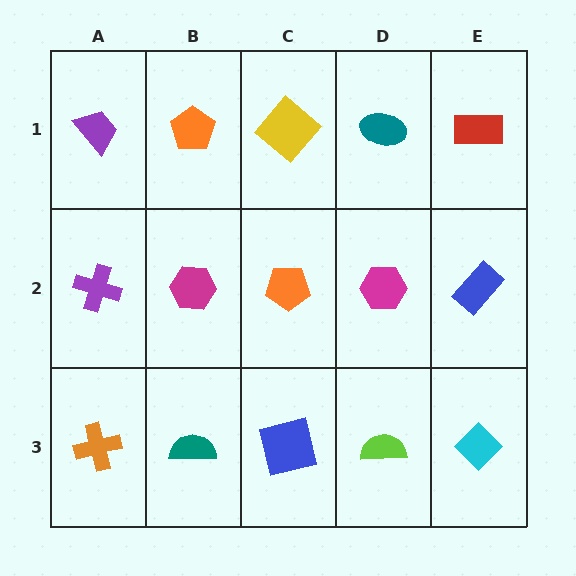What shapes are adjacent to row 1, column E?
A blue rectangle (row 2, column E), a teal ellipse (row 1, column D).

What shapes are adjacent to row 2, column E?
A red rectangle (row 1, column E), a cyan diamond (row 3, column E), a magenta hexagon (row 2, column D).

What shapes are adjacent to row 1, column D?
A magenta hexagon (row 2, column D), a yellow diamond (row 1, column C), a red rectangle (row 1, column E).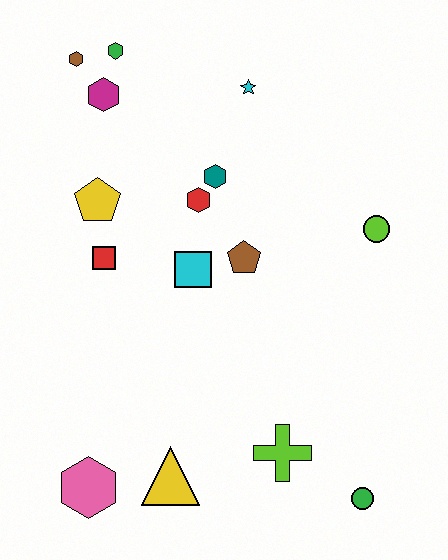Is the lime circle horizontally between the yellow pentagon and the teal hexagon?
No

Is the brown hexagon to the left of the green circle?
Yes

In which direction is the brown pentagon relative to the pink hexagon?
The brown pentagon is above the pink hexagon.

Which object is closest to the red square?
The yellow pentagon is closest to the red square.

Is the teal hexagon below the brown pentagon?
No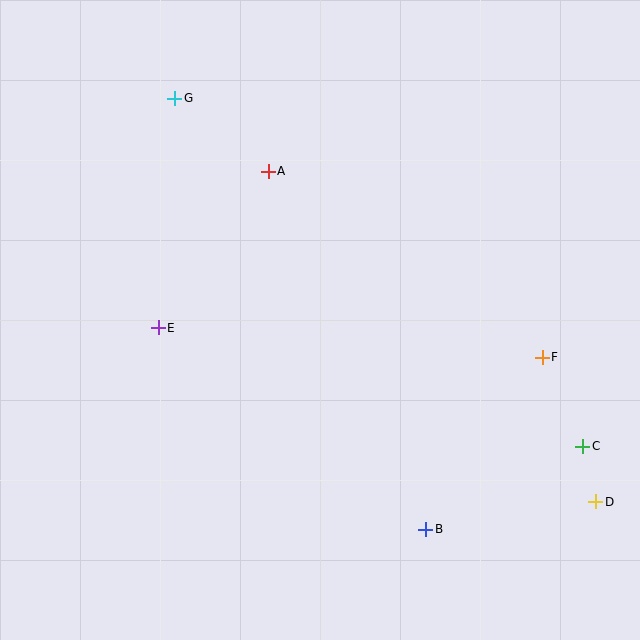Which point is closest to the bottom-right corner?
Point D is closest to the bottom-right corner.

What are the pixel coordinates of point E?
Point E is at (158, 328).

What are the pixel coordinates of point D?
Point D is at (596, 502).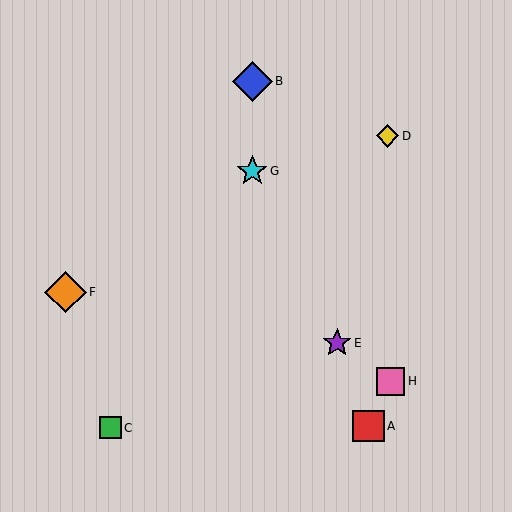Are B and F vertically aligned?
No, B is at x≈252 and F is at x≈65.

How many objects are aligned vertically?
2 objects (B, G) are aligned vertically.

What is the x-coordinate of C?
Object C is at x≈110.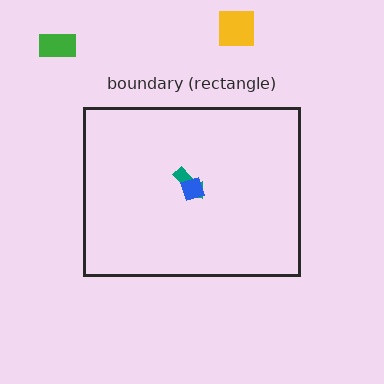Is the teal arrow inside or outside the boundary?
Inside.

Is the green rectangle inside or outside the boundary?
Outside.